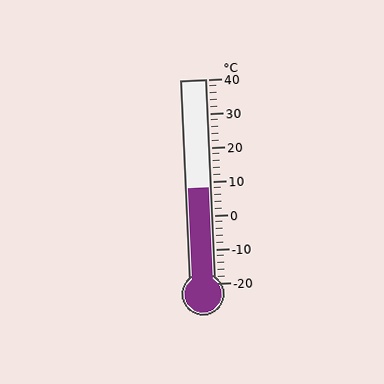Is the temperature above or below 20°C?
The temperature is below 20°C.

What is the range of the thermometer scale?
The thermometer scale ranges from -20°C to 40°C.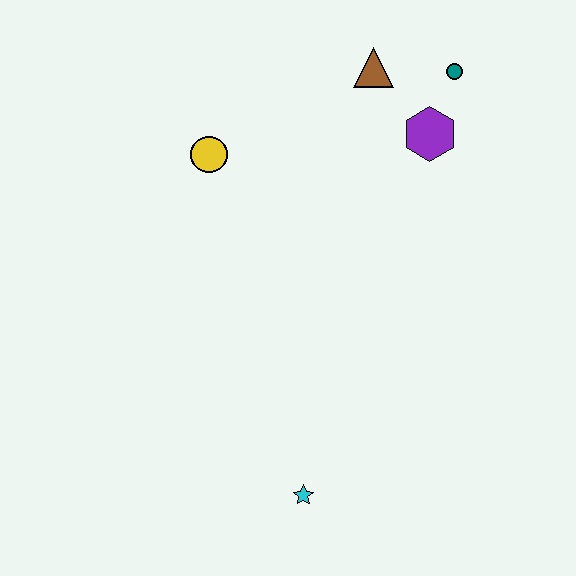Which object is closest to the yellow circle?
The brown triangle is closest to the yellow circle.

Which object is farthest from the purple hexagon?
The cyan star is farthest from the purple hexagon.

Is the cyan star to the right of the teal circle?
No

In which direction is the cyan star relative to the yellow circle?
The cyan star is below the yellow circle.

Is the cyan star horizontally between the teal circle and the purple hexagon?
No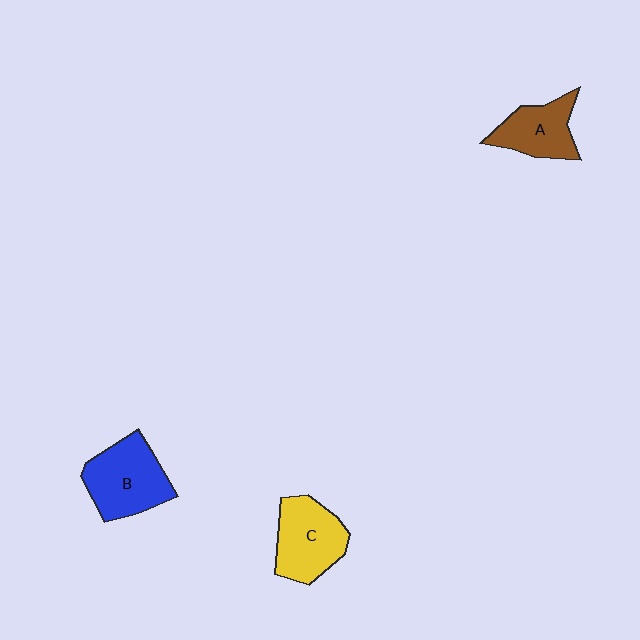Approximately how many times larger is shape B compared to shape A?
Approximately 1.3 times.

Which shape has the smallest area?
Shape A (brown).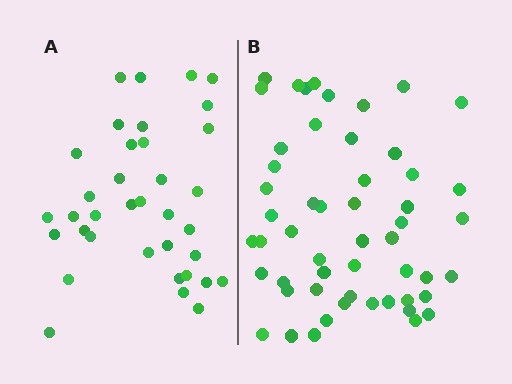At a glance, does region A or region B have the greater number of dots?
Region B (the right region) has more dots.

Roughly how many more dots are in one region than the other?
Region B has approximately 15 more dots than region A.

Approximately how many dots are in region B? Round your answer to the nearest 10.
About 50 dots. (The exact count is 53, which rounds to 50.)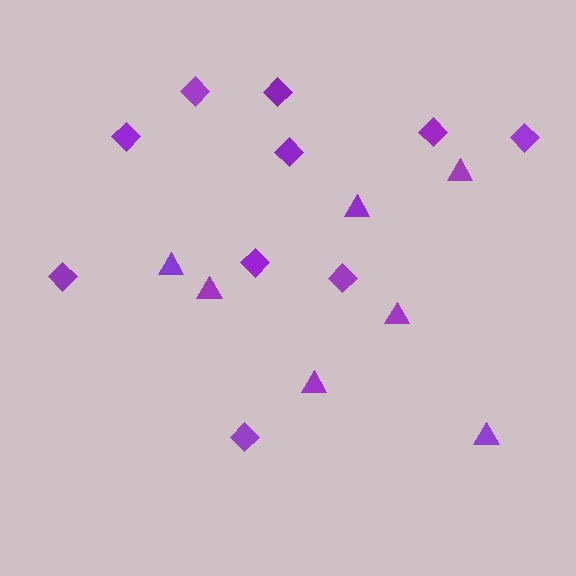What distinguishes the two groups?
There are 2 groups: one group of diamonds (10) and one group of triangles (7).